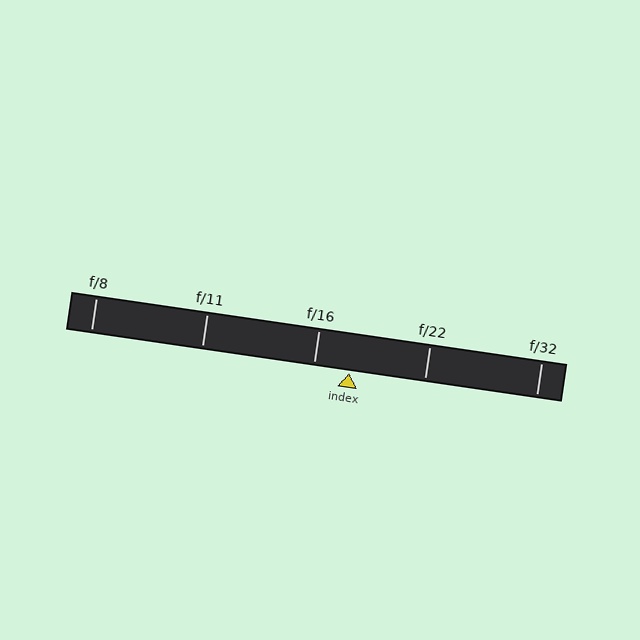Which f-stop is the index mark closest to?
The index mark is closest to f/16.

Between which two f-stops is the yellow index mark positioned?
The index mark is between f/16 and f/22.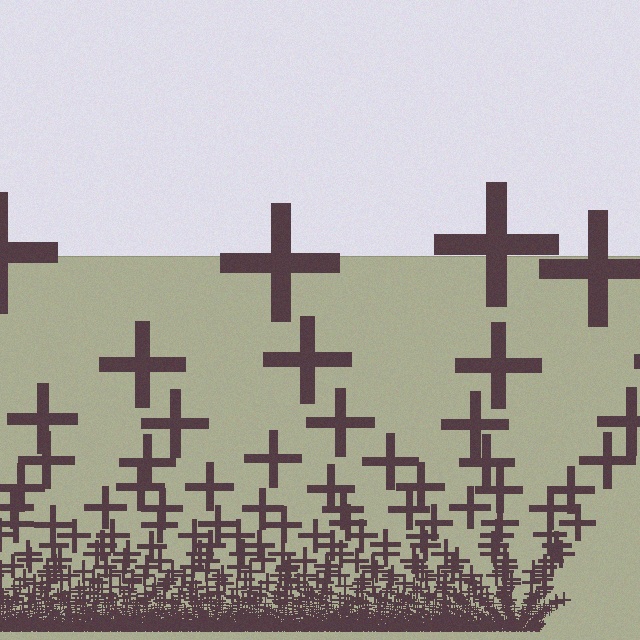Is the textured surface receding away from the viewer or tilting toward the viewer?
The surface appears to tilt toward the viewer. Texture elements get larger and sparser toward the top.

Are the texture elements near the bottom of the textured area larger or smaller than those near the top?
Smaller. The gradient is inverted — elements near the bottom are smaller and denser.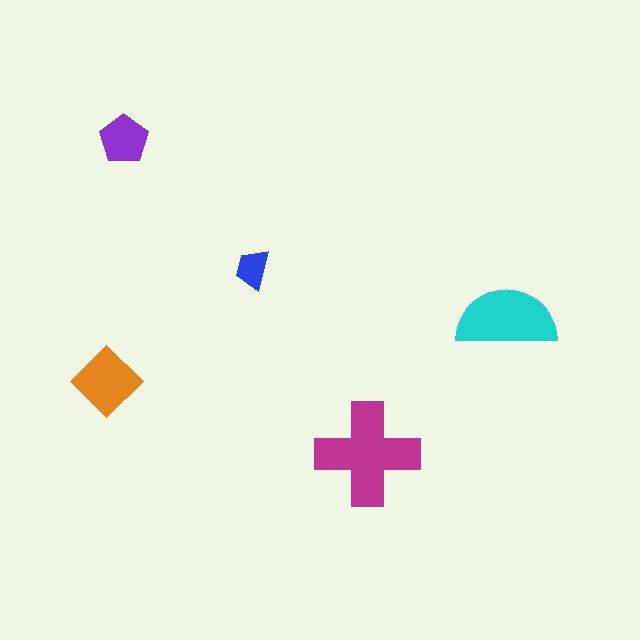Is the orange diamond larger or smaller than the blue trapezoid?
Larger.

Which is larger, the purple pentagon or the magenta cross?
The magenta cross.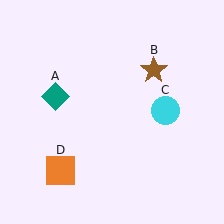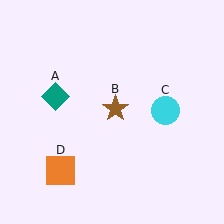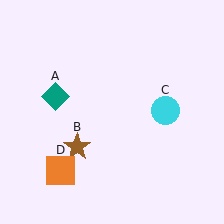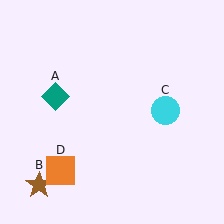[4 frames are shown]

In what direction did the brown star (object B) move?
The brown star (object B) moved down and to the left.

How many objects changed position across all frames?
1 object changed position: brown star (object B).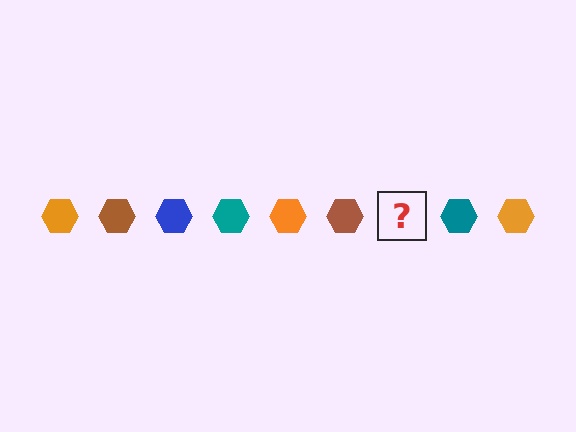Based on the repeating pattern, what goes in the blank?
The blank should be a blue hexagon.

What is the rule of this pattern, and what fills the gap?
The rule is that the pattern cycles through orange, brown, blue, teal hexagons. The gap should be filled with a blue hexagon.